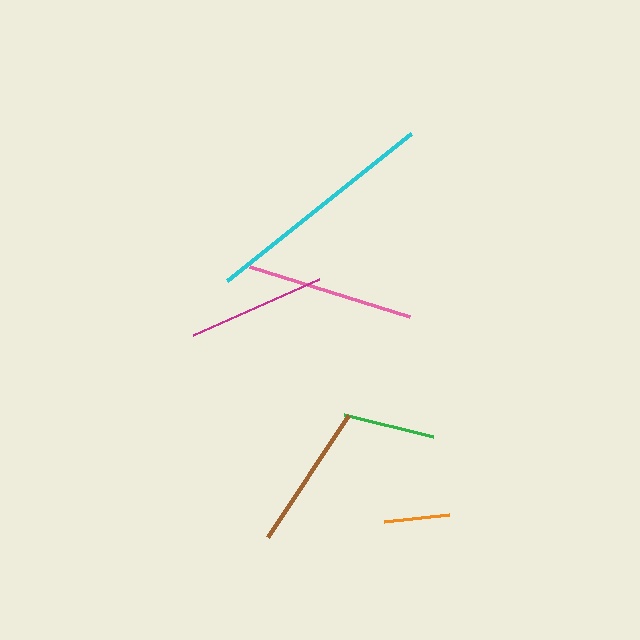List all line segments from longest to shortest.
From longest to shortest: cyan, pink, brown, magenta, green, orange.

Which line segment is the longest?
The cyan line is the longest at approximately 236 pixels.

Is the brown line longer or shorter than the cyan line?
The cyan line is longer than the brown line.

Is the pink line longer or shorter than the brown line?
The pink line is longer than the brown line.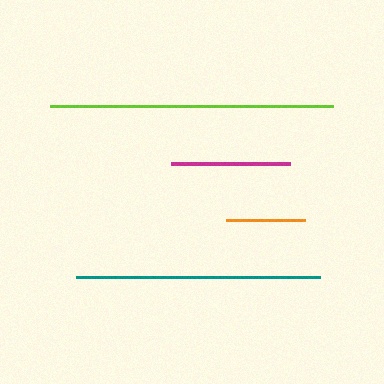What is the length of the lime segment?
The lime segment is approximately 284 pixels long.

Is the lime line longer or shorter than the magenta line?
The lime line is longer than the magenta line.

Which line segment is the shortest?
The orange line is the shortest at approximately 78 pixels.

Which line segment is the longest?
The lime line is the longest at approximately 284 pixels.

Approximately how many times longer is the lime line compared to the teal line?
The lime line is approximately 1.2 times the length of the teal line.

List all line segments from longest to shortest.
From longest to shortest: lime, teal, magenta, orange.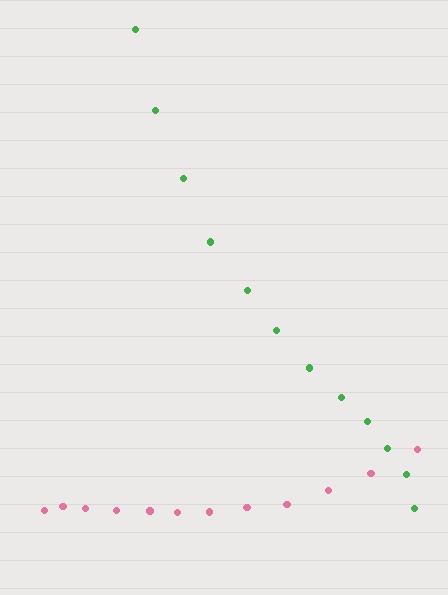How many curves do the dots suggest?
There are 2 distinct paths.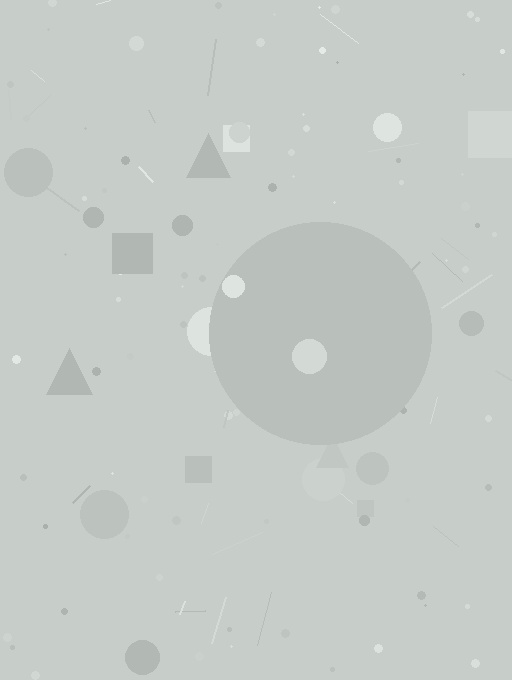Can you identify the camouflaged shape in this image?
The camouflaged shape is a circle.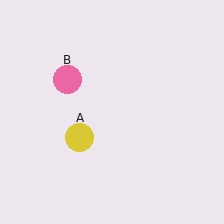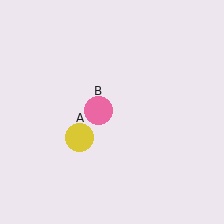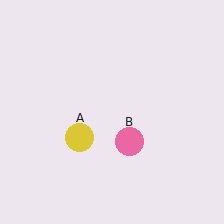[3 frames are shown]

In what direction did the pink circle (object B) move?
The pink circle (object B) moved down and to the right.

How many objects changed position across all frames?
1 object changed position: pink circle (object B).